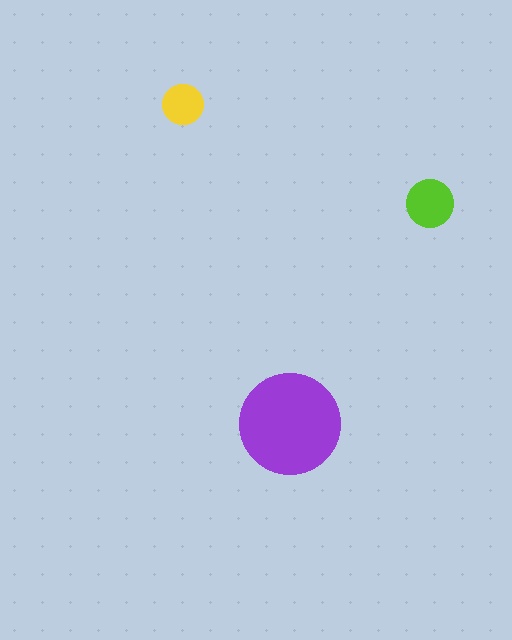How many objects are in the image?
There are 3 objects in the image.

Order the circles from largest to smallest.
the purple one, the lime one, the yellow one.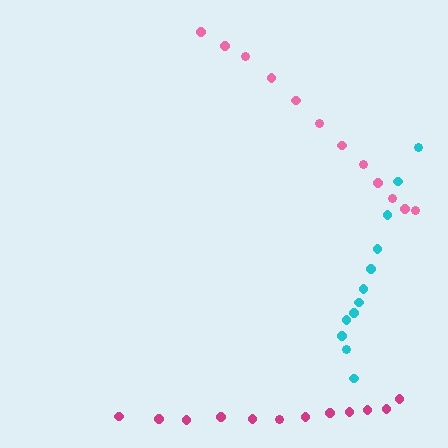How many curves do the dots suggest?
There are 3 distinct paths.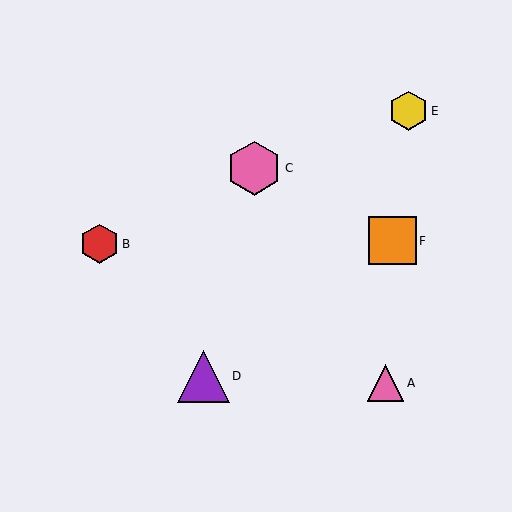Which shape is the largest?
The pink hexagon (labeled C) is the largest.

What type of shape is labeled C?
Shape C is a pink hexagon.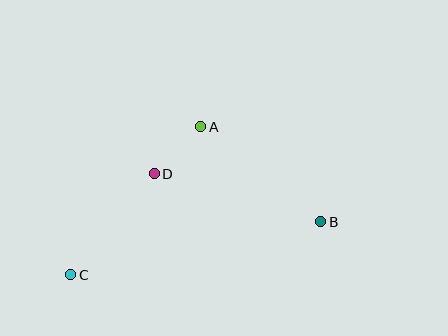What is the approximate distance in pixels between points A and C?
The distance between A and C is approximately 197 pixels.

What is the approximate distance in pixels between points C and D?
The distance between C and D is approximately 131 pixels.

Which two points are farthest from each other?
Points B and C are farthest from each other.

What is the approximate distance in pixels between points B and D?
The distance between B and D is approximately 173 pixels.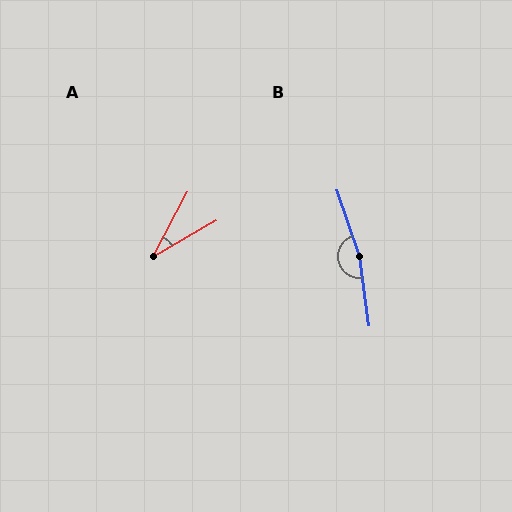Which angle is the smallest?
A, at approximately 32 degrees.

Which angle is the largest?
B, at approximately 170 degrees.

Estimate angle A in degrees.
Approximately 32 degrees.